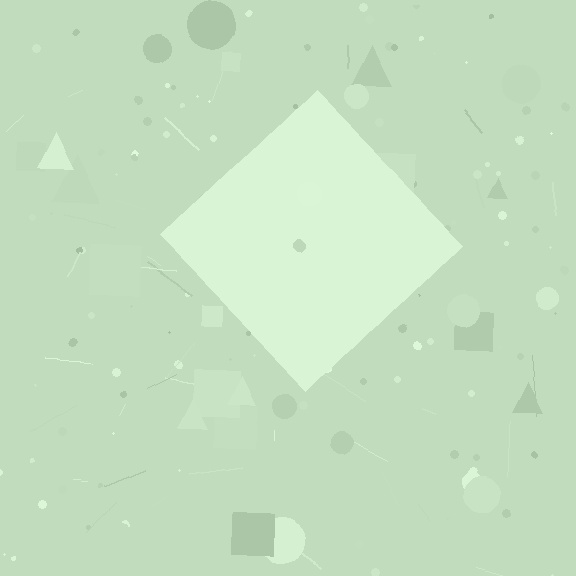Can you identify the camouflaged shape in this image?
The camouflaged shape is a diamond.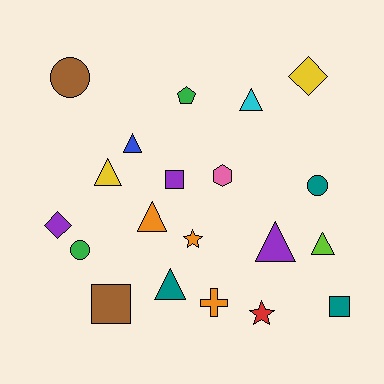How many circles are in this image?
There are 3 circles.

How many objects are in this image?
There are 20 objects.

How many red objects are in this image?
There is 1 red object.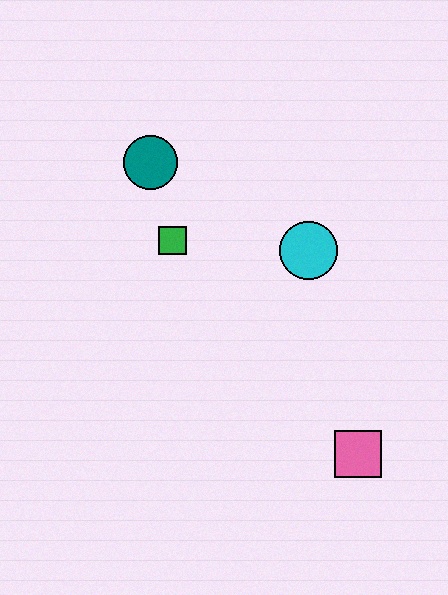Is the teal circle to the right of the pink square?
No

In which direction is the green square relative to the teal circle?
The green square is below the teal circle.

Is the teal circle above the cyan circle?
Yes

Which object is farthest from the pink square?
The teal circle is farthest from the pink square.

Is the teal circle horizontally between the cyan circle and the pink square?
No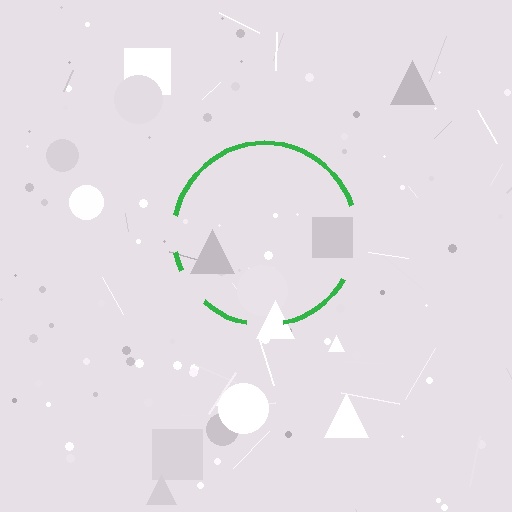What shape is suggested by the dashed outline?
The dashed outline suggests a circle.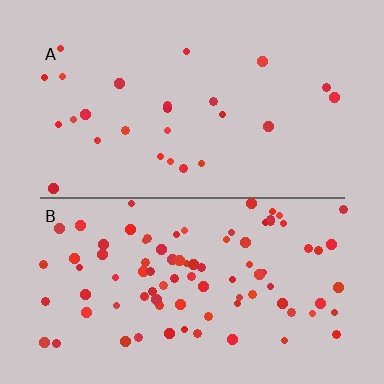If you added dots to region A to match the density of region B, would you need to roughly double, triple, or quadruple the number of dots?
Approximately triple.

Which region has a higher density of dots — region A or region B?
B (the bottom).